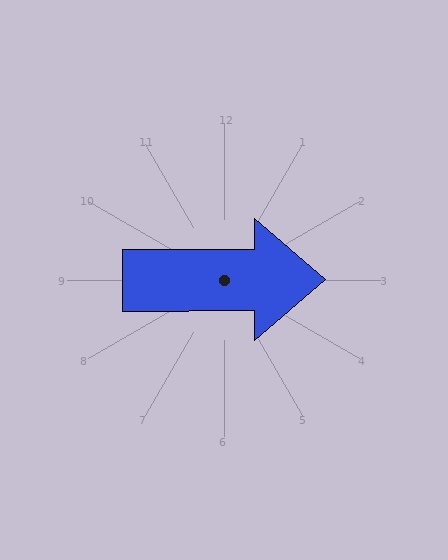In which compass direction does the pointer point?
East.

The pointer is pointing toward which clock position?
Roughly 3 o'clock.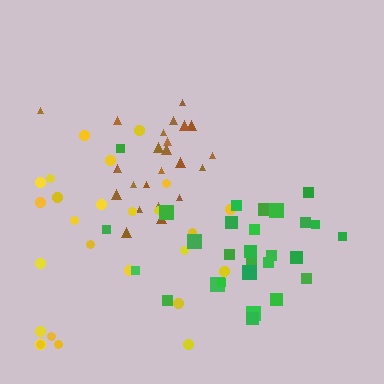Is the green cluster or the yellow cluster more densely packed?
Green.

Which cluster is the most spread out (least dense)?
Yellow.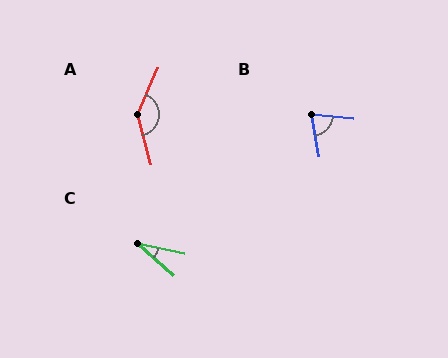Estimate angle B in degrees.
Approximately 74 degrees.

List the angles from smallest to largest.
C (30°), B (74°), A (142°).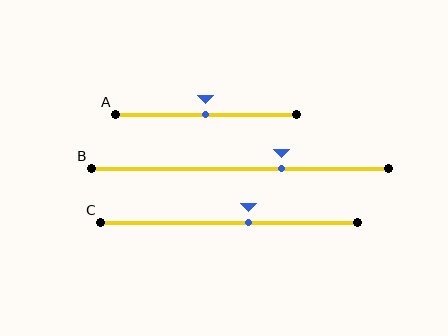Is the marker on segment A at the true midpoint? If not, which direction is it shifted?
Yes, the marker on segment A is at the true midpoint.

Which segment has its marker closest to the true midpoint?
Segment A has its marker closest to the true midpoint.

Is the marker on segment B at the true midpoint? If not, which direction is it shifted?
No, the marker on segment B is shifted to the right by about 14% of the segment length.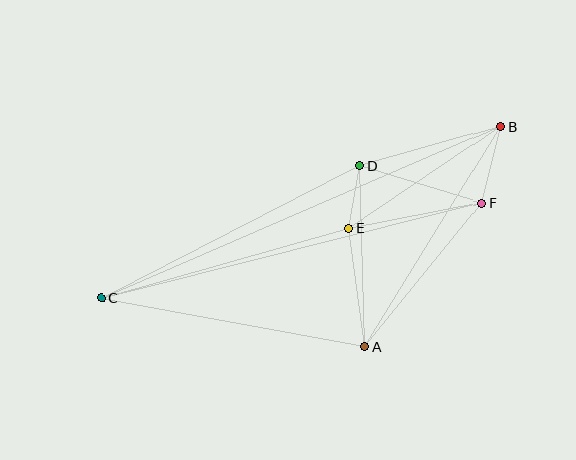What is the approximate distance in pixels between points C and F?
The distance between C and F is approximately 393 pixels.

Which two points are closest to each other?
Points D and E are closest to each other.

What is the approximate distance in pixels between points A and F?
The distance between A and F is approximately 186 pixels.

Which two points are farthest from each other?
Points B and C are farthest from each other.